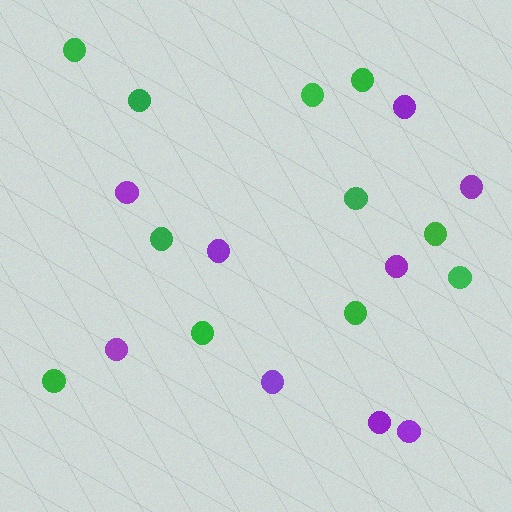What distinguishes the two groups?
There are 2 groups: one group of green circles (11) and one group of purple circles (9).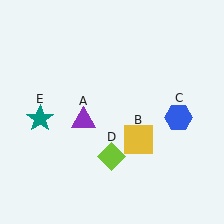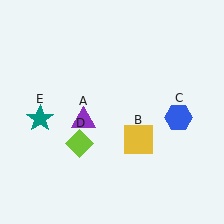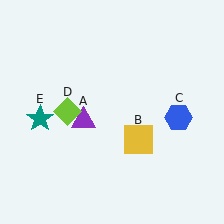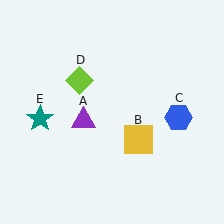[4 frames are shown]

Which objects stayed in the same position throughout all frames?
Purple triangle (object A) and yellow square (object B) and blue hexagon (object C) and teal star (object E) remained stationary.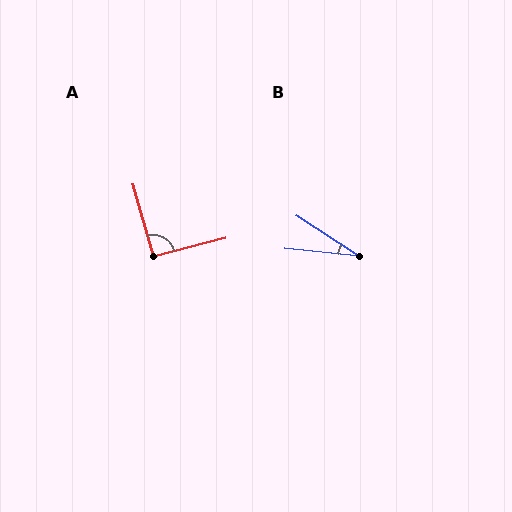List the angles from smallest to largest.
B (27°), A (92°).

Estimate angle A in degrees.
Approximately 92 degrees.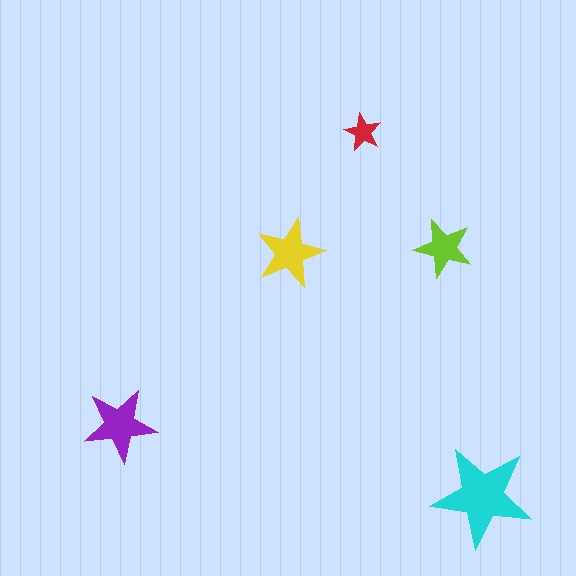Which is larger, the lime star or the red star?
The lime one.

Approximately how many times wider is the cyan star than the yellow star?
About 1.5 times wider.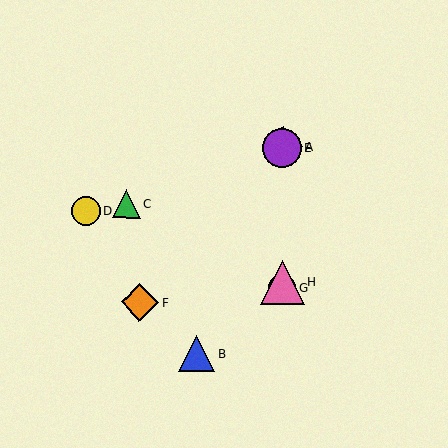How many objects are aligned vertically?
4 objects (A, E, G, H) are aligned vertically.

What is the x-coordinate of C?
Object C is at x≈127.